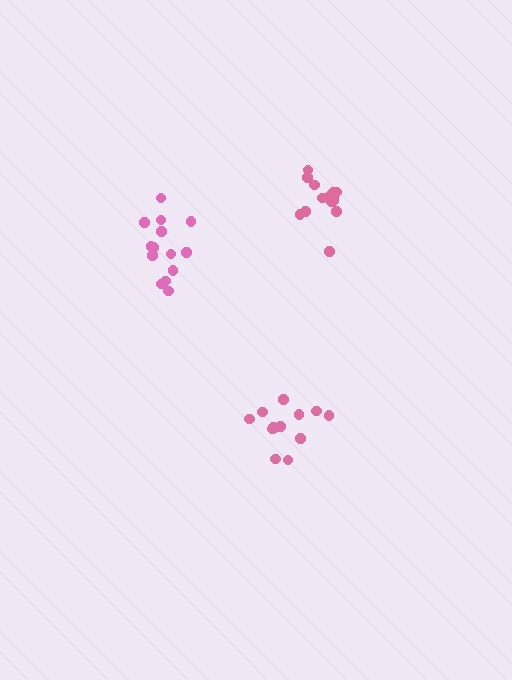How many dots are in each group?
Group 1: 13 dots, Group 2: 14 dots, Group 3: 14 dots (41 total).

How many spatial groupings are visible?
There are 3 spatial groupings.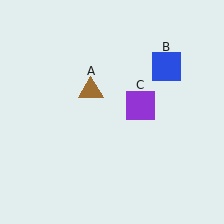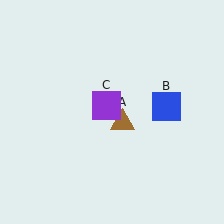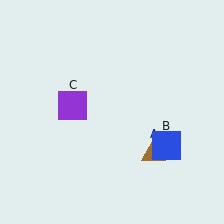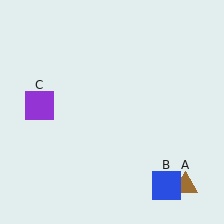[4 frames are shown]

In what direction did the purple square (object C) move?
The purple square (object C) moved left.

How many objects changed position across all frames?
3 objects changed position: brown triangle (object A), blue square (object B), purple square (object C).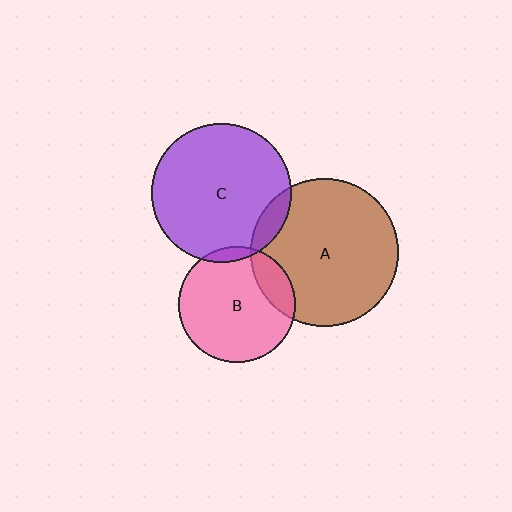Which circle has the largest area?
Circle A (brown).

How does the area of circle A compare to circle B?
Approximately 1.6 times.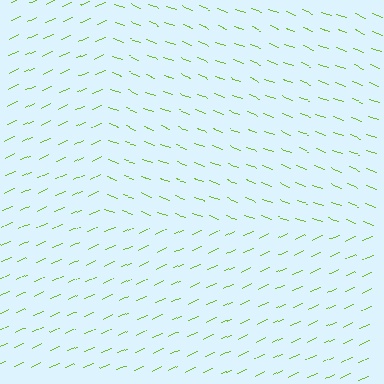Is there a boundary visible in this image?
Yes, there is a texture boundary formed by a change in line orientation.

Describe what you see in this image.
The image is filled with small lime line segments. A rectangle region in the image has lines oriented differently from the surrounding lines, creating a visible texture boundary.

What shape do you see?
I see a rectangle.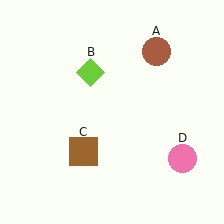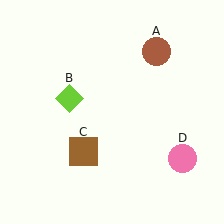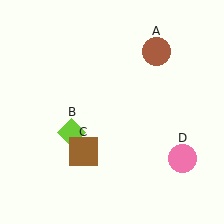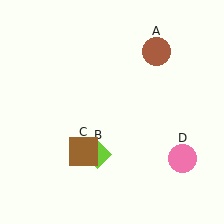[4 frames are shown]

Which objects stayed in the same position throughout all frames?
Brown circle (object A) and brown square (object C) and pink circle (object D) remained stationary.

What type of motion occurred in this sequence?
The lime diamond (object B) rotated counterclockwise around the center of the scene.